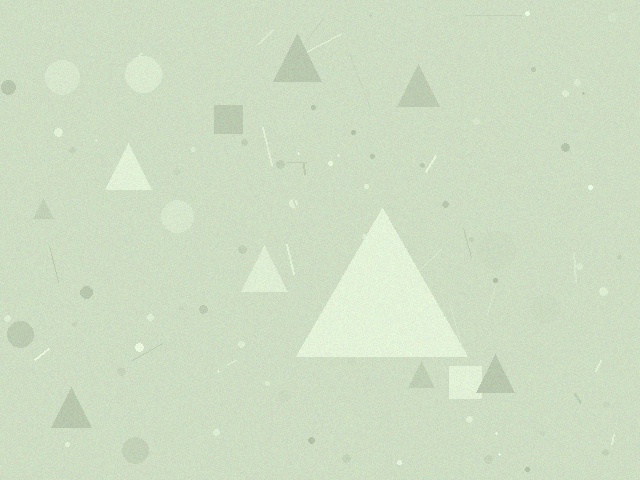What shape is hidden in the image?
A triangle is hidden in the image.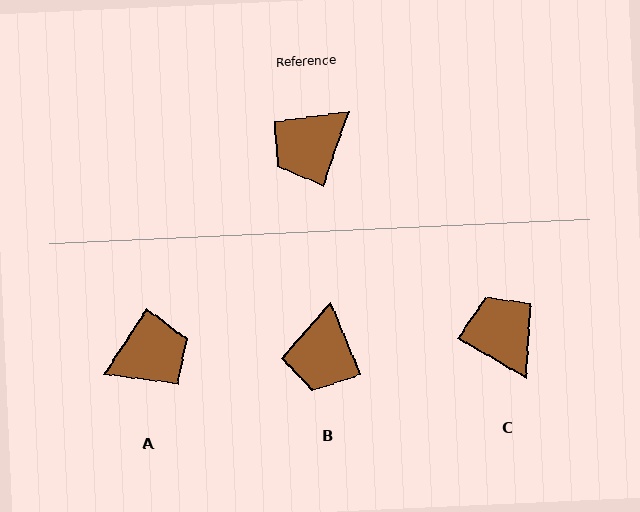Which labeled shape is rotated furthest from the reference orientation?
A, about 165 degrees away.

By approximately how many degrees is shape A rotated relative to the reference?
Approximately 165 degrees counter-clockwise.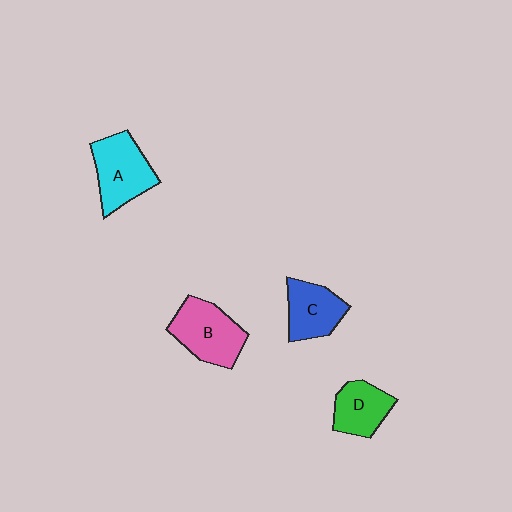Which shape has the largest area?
Shape B (pink).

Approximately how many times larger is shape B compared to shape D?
Approximately 1.4 times.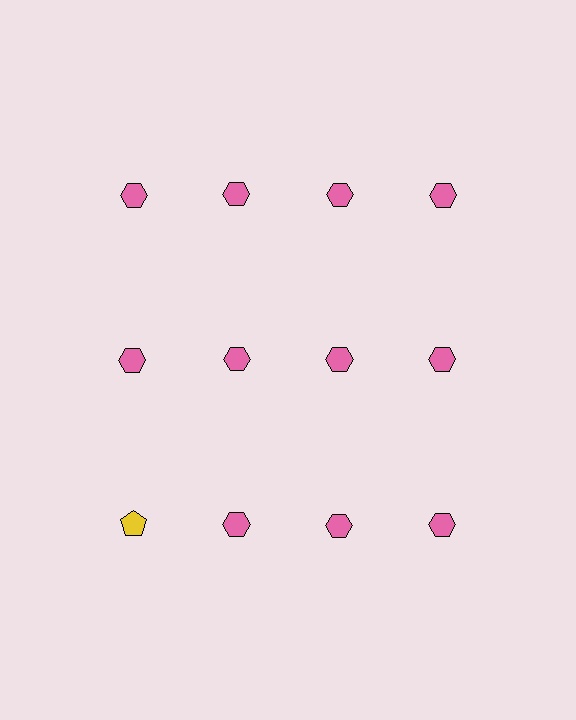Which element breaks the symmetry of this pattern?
The yellow pentagon in the third row, leftmost column breaks the symmetry. All other shapes are pink hexagons.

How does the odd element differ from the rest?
It differs in both color (yellow instead of pink) and shape (pentagon instead of hexagon).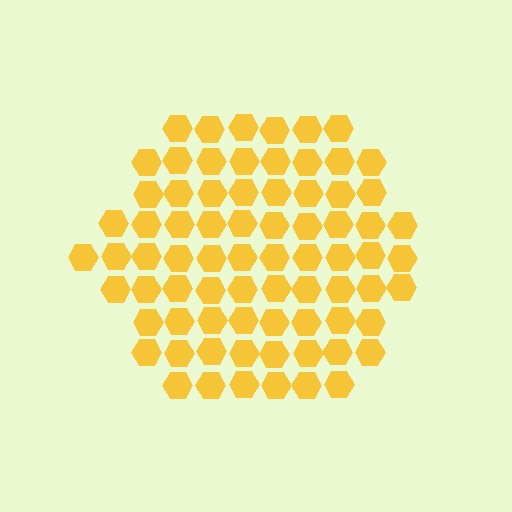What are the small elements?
The small elements are hexagons.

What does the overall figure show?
The overall figure shows a hexagon.